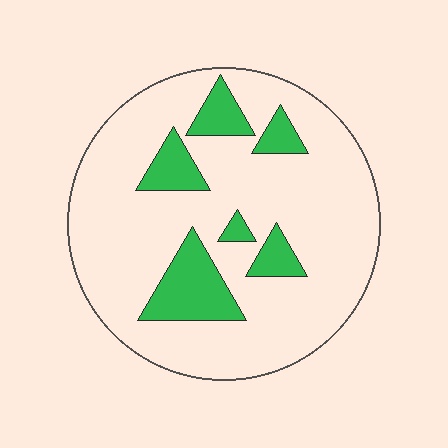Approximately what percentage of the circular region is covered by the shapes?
Approximately 20%.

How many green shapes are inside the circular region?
6.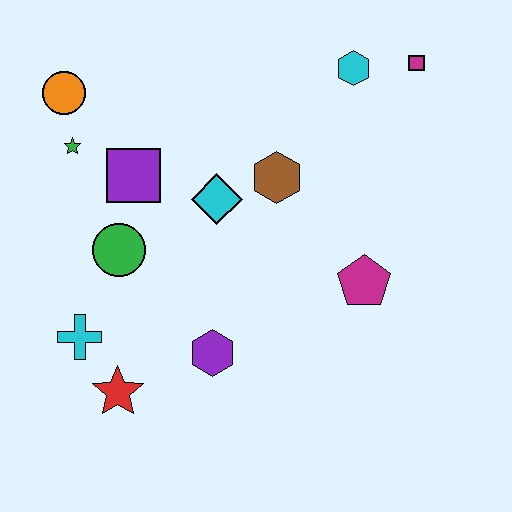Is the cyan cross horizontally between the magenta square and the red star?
No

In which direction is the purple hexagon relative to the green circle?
The purple hexagon is below the green circle.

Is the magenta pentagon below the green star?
Yes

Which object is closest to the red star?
The cyan cross is closest to the red star.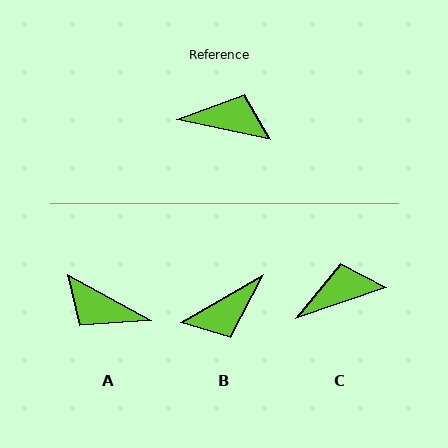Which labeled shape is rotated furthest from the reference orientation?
A, about 164 degrees away.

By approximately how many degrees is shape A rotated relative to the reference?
Approximately 164 degrees counter-clockwise.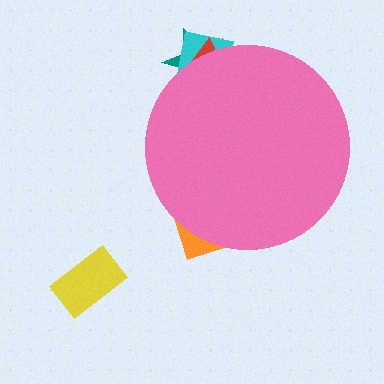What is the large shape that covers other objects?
A pink circle.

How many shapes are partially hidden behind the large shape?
4 shapes are partially hidden.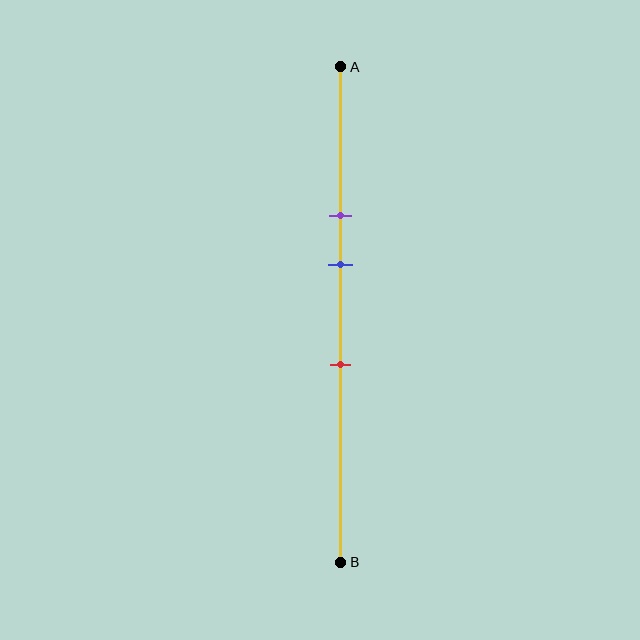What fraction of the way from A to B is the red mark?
The red mark is approximately 60% (0.6) of the way from A to B.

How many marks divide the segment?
There are 3 marks dividing the segment.